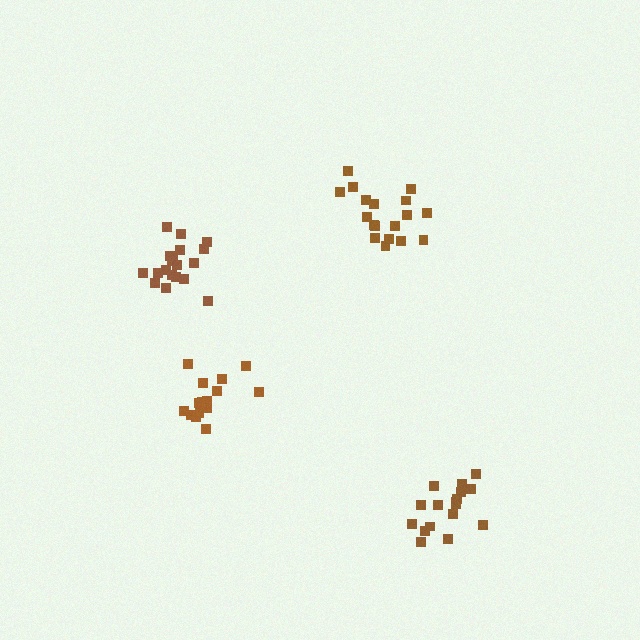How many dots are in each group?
Group 1: 19 dots, Group 2: 18 dots, Group 3: 17 dots, Group 4: 15 dots (69 total).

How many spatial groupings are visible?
There are 4 spatial groupings.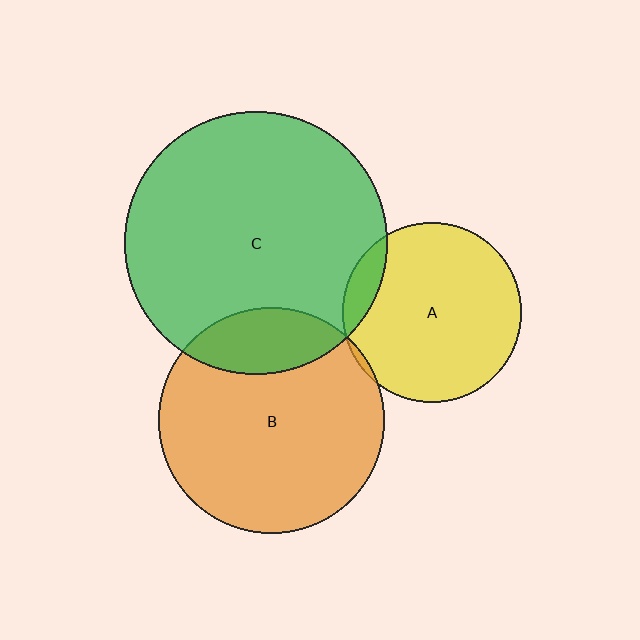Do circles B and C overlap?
Yes.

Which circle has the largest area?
Circle C (green).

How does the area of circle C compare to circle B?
Approximately 1.3 times.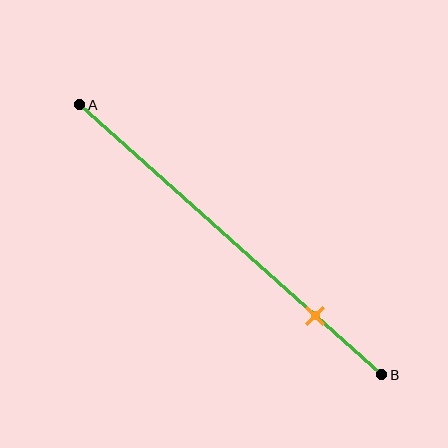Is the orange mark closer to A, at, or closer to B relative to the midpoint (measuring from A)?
The orange mark is closer to point B than the midpoint of segment AB.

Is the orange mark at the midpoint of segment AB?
No, the mark is at about 80% from A, not at the 50% midpoint.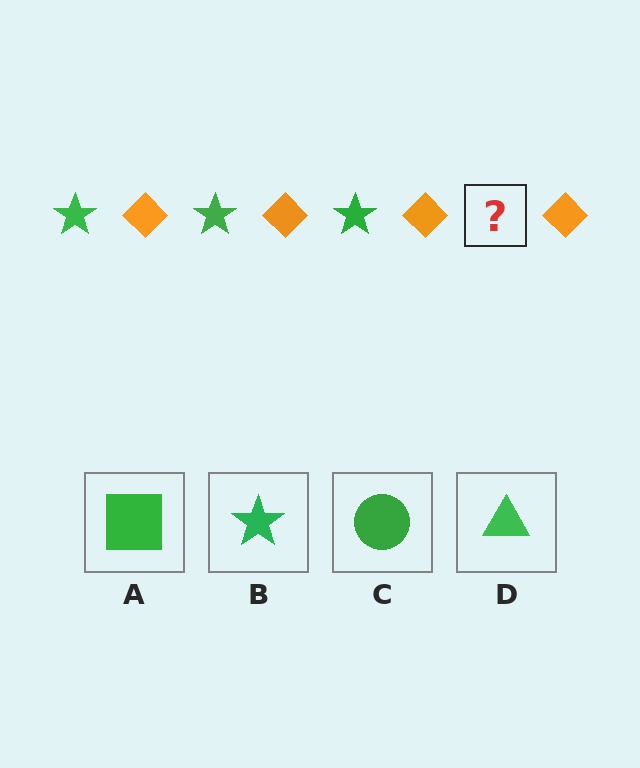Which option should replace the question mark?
Option B.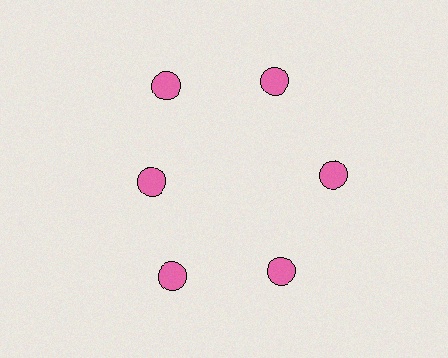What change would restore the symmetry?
The symmetry would be restored by moving it outward, back onto the ring so that all 6 circles sit at equal angles and equal distance from the center.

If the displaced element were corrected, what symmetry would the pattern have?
It would have 6-fold rotational symmetry — the pattern would map onto itself every 60 degrees.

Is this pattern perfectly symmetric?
No. The 6 pink circles are arranged in a ring, but one element near the 9 o'clock position is pulled inward toward the center, breaking the 6-fold rotational symmetry.